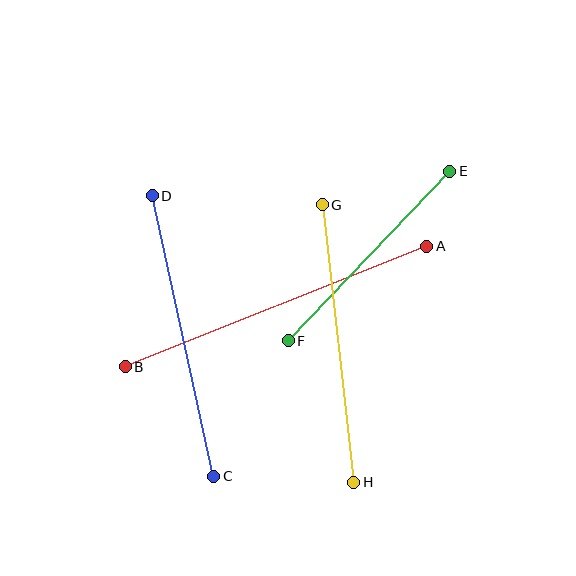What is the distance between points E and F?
The distance is approximately 234 pixels.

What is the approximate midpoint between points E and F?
The midpoint is at approximately (369, 256) pixels.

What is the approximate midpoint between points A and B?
The midpoint is at approximately (276, 307) pixels.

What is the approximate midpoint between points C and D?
The midpoint is at approximately (183, 336) pixels.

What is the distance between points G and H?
The distance is approximately 279 pixels.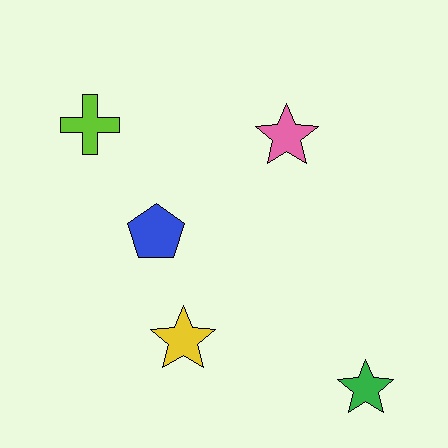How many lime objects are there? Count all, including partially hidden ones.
There is 1 lime object.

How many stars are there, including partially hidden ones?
There are 3 stars.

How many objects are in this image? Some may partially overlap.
There are 5 objects.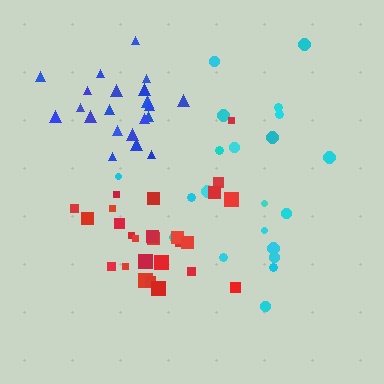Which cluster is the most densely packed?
Blue.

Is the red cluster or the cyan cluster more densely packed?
Red.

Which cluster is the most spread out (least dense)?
Cyan.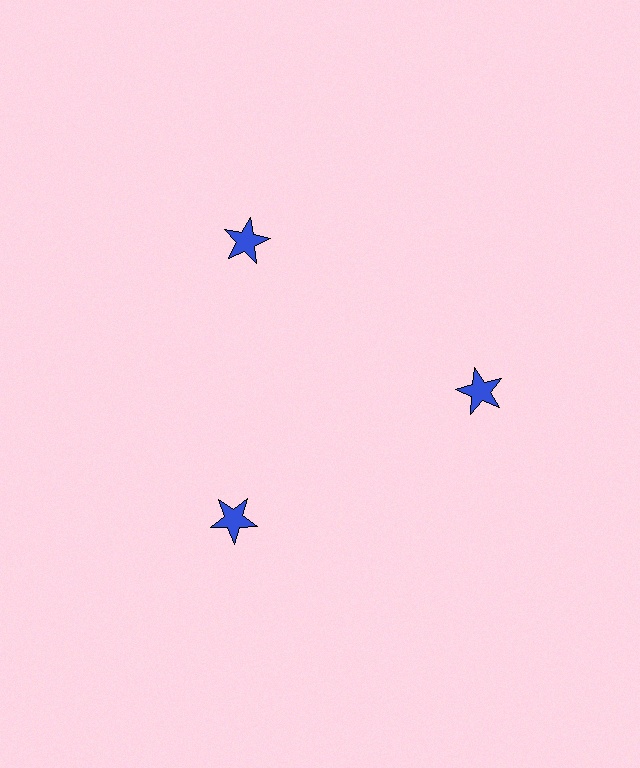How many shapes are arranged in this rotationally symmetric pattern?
There are 3 shapes, arranged in 3 groups of 1.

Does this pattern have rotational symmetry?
Yes, this pattern has 3-fold rotational symmetry. It looks the same after rotating 120 degrees around the center.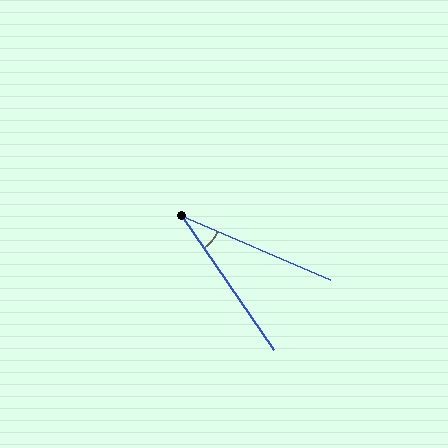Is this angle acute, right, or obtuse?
It is acute.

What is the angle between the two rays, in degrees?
Approximately 32 degrees.